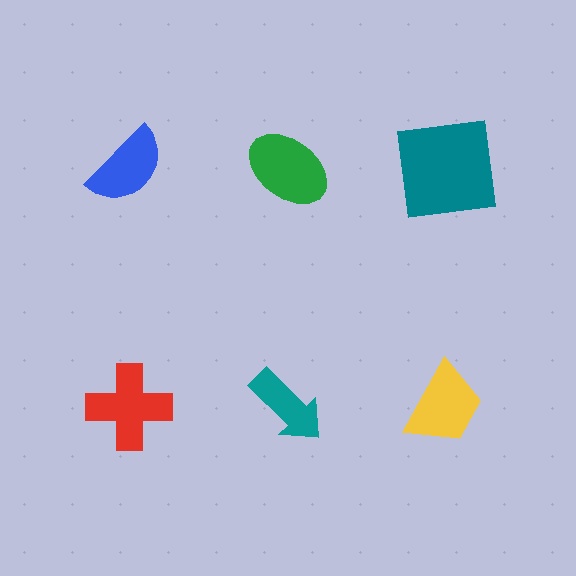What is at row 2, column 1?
A red cross.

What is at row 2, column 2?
A teal arrow.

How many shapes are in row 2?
3 shapes.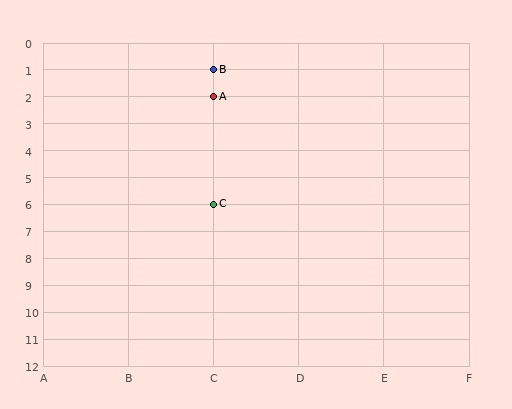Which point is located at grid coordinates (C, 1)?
Point B is at (C, 1).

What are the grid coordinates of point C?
Point C is at grid coordinates (C, 6).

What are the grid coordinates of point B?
Point B is at grid coordinates (C, 1).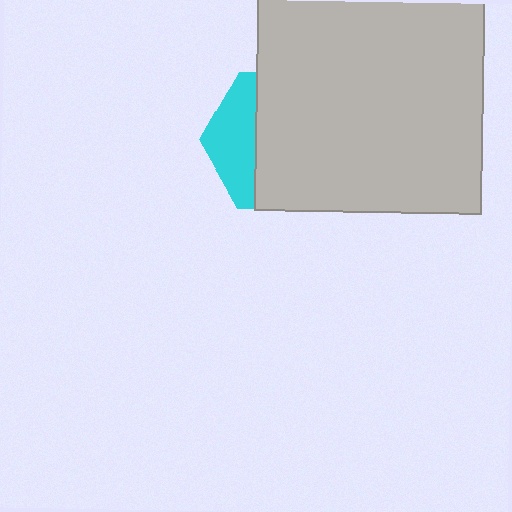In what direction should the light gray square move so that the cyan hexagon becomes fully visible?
The light gray square should move right. That is the shortest direction to clear the overlap and leave the cyan hexagon fully visible.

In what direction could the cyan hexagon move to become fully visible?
The cyan hexagon could move left. That would shift it out from behind the light gray square entirely.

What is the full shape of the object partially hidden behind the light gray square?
The partially hidden object is a cyan hexagon.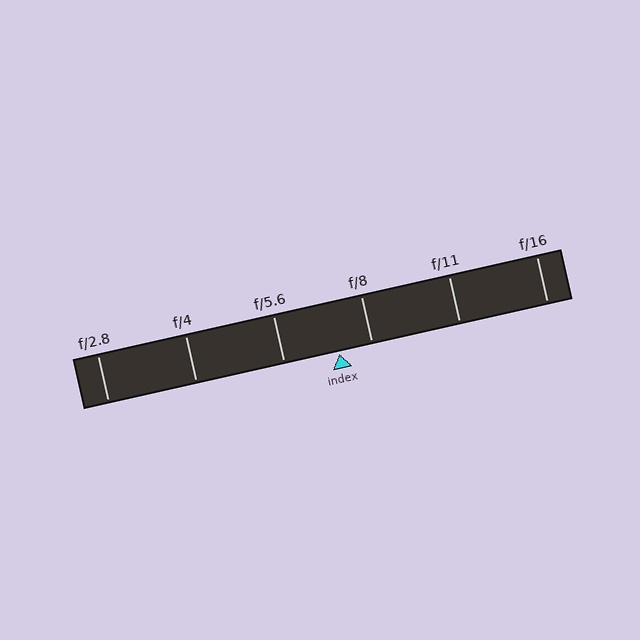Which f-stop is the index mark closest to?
The index mark is closest to f/8.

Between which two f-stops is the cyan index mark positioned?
The index mark is between f/5.6 and f/8.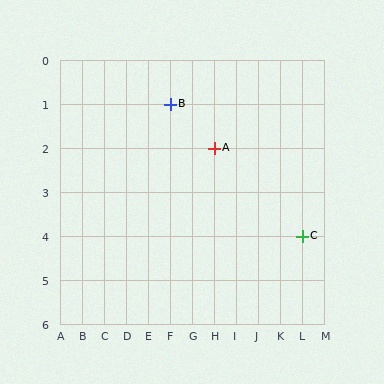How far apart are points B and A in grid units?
Points B and A are 2 columns and 1 row apart (about 2.2 grid units diagonally).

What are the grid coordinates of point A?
Point A is at grid coordinates (H, 2).